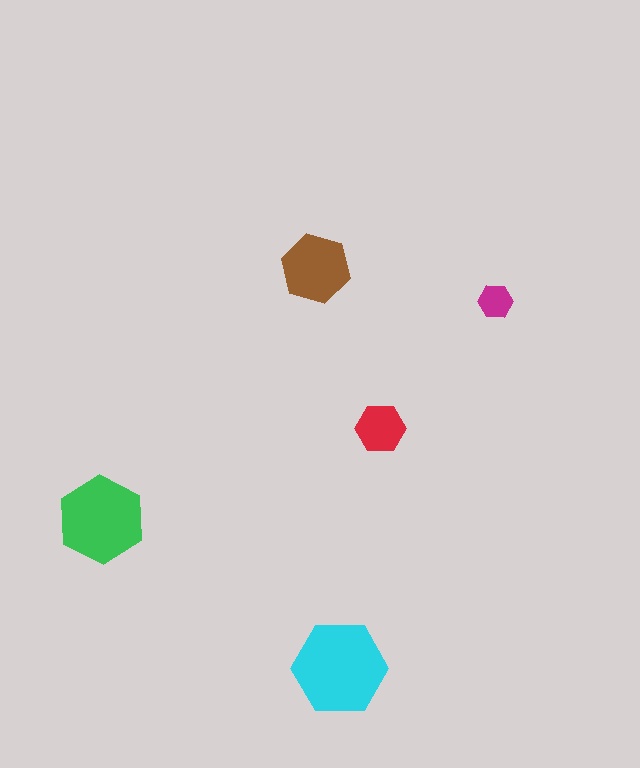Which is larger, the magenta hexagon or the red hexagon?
The red one.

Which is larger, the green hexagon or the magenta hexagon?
The green one.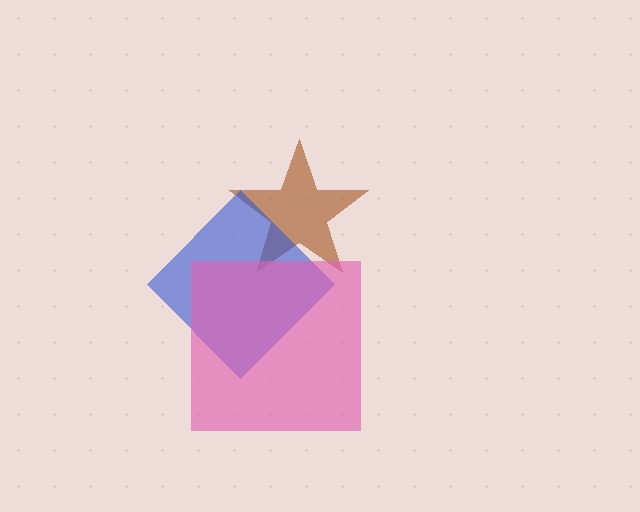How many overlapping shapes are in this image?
There are 3 overlapping shapes in the image.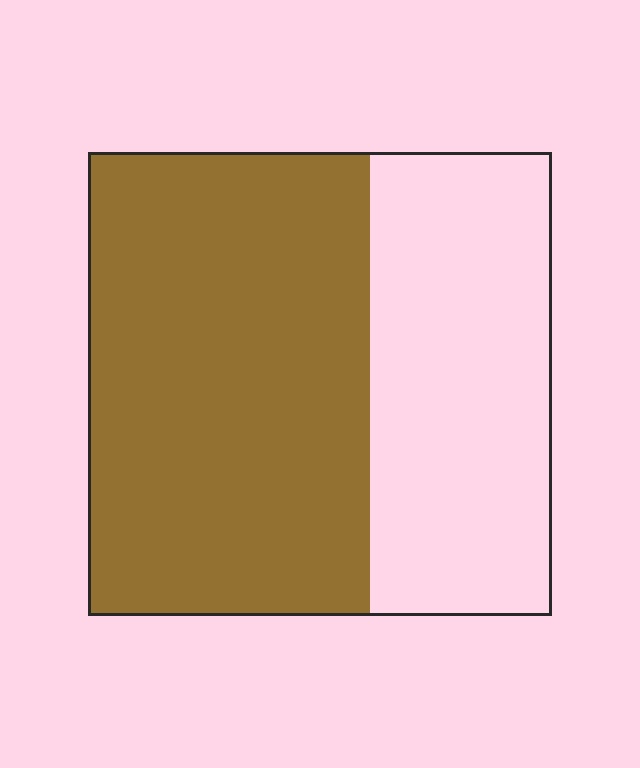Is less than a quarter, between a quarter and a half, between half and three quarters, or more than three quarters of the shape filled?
Between half and three quarters.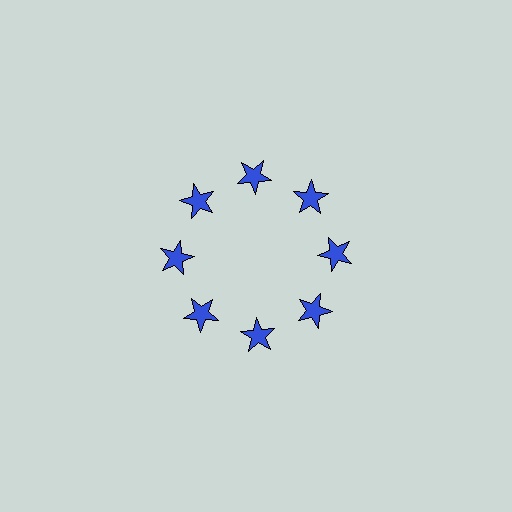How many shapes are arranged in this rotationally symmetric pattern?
There are 8 shapes, arranged in 8 groups of 1.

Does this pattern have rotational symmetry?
Yes, this pattern has 8-fold rotational symmetry. It looks the same after rotating 45 degrees around the center.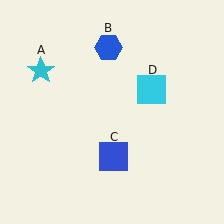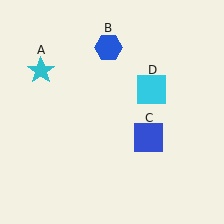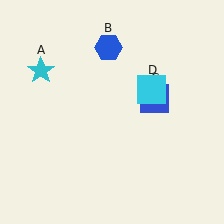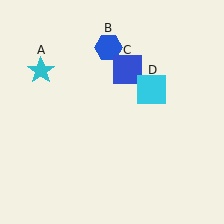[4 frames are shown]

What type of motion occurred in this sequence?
The blue square (object C) rotated counterclockwise around the center of the scene.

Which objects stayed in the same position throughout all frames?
Cyan star (object A) and blue hexagon (object B) and cyan square (object D) remained stationary.